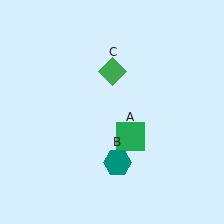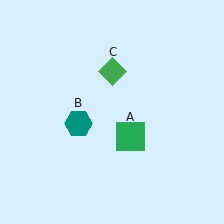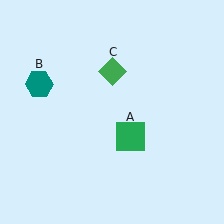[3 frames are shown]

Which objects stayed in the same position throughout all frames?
Green square (object A) and green diamond (object C) remained stationary.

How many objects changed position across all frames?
1 object changed position: teal hexagon (object B).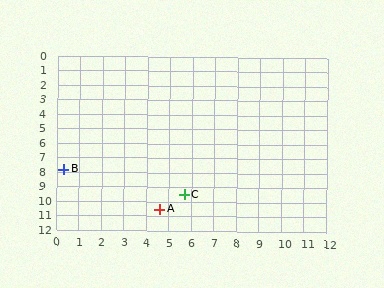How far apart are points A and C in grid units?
Points A and C are about 1.5 grid units apart.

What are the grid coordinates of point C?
Point C is at approximately (5.7, 9.5).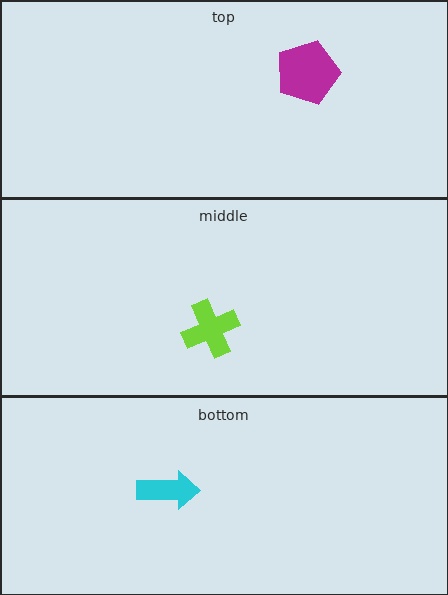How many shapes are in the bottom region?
1.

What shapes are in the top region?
The magenta pentagon.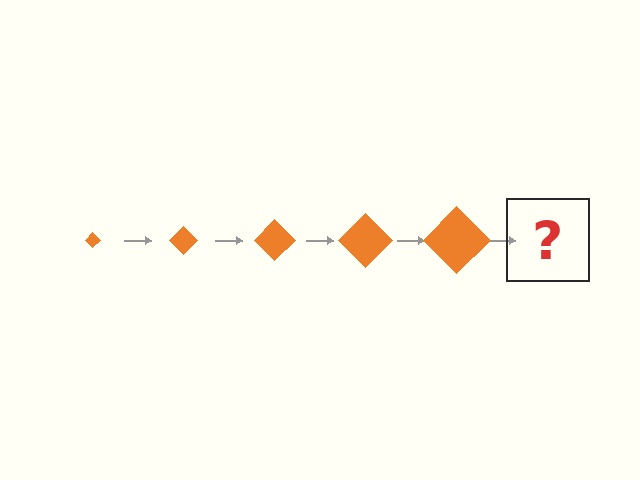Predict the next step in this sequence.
The next step is an orange diamond, larger than the previous one.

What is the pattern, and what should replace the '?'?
The pattern is that the diamond gets progressively larger each step. The '?' should be an orange diamond, larger than the previous one.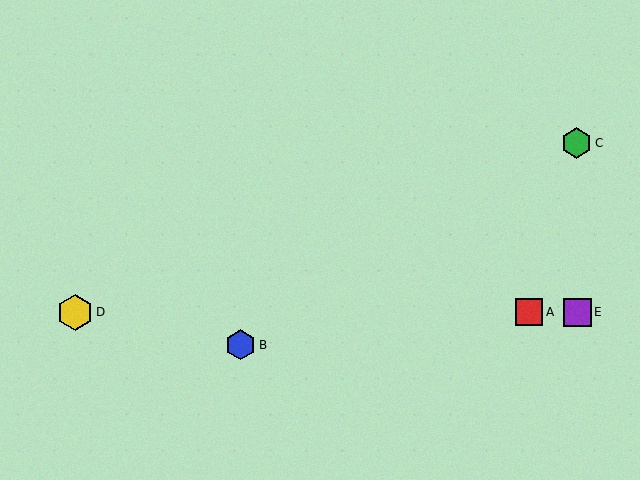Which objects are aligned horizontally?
Objects A, D, E are aligned horizontally.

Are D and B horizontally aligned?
No, D is at y≈312 and B is at y≈345.